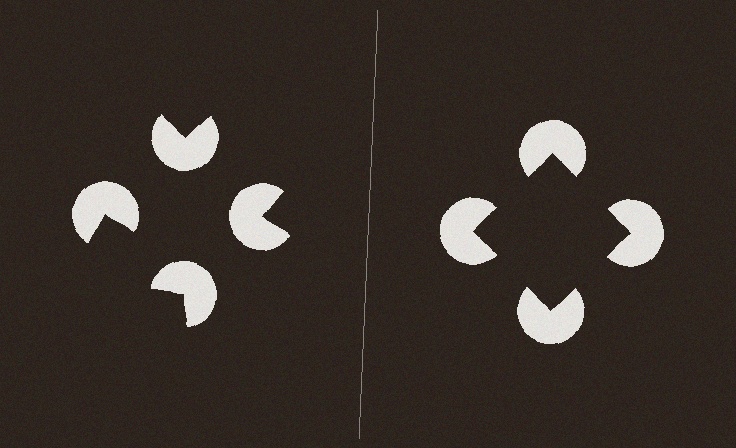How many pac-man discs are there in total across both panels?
8 — 4 on each side.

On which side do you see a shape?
An illusory square appears on the right side. On the left side the wedge cuts are rotated, so no coherent shape forms.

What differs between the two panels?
The pac-man discs are positioned identically on both sides; only the wedge orientations differ. On the right they align to a square; on the left they are misaligned.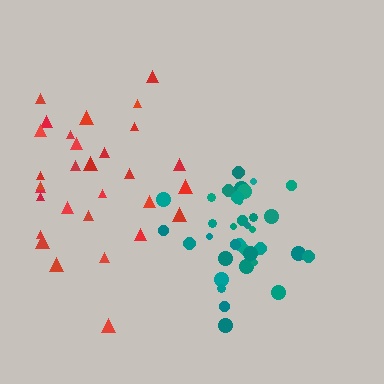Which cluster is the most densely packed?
Teal.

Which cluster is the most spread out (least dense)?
Red.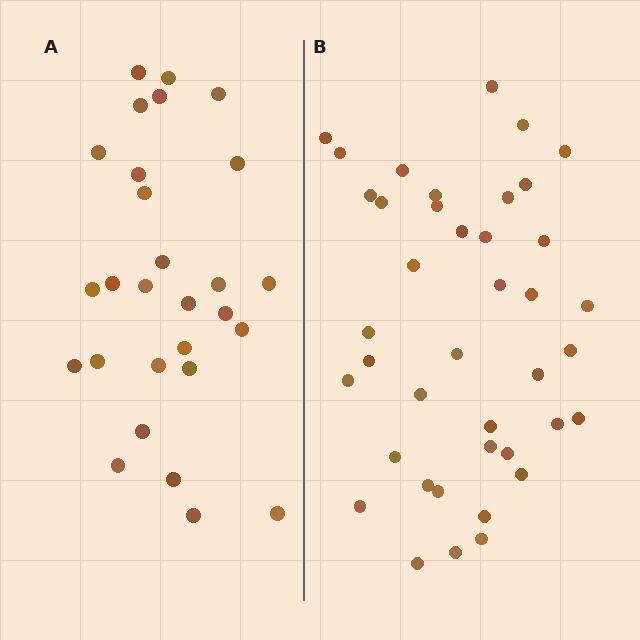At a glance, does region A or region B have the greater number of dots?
Region B (the right region) has more dots.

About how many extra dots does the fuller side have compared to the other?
Region B has roughly 12 or so more dots than region A.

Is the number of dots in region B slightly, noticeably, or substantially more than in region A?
Region B has noticeably more, but not dramatically so. The ratio is roughly 1.4 to 1.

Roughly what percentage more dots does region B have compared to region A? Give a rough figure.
About 45% more.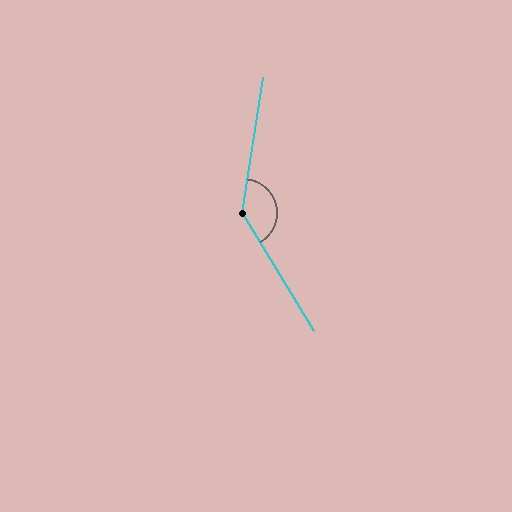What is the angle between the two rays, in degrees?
Approximately 140 degrees.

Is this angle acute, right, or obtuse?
It is obtuse.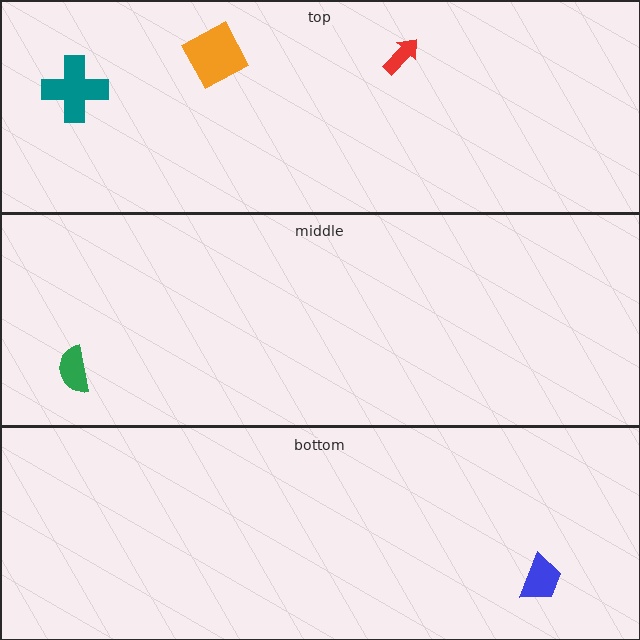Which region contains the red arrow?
The top region.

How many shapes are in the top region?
3.